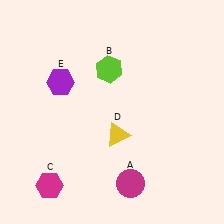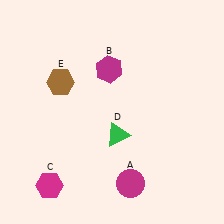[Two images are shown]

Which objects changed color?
B changed from lime to magenta. D changed from yellow to green. E changed from purple to brown.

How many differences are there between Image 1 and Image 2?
There are 3 differences between the two images.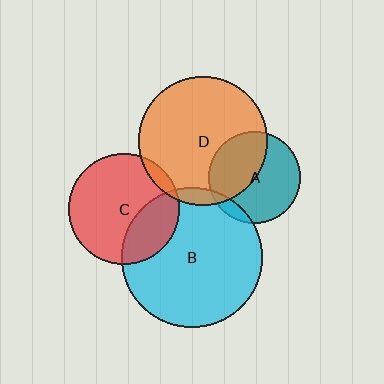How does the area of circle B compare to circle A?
Approximately 2.3 times.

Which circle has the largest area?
Circle B (cyan).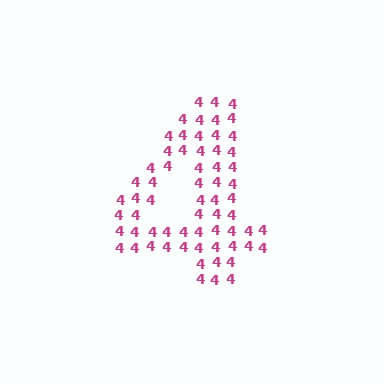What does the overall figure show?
The overall figure shows the digit 4.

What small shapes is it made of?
It is made of small digit 4's.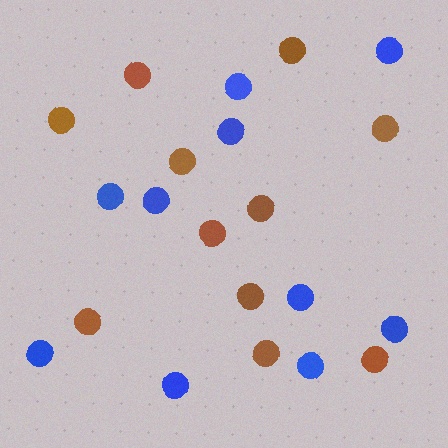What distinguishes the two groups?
There are 2 groups: one group of blue circles (10) and one group of brown circles (11).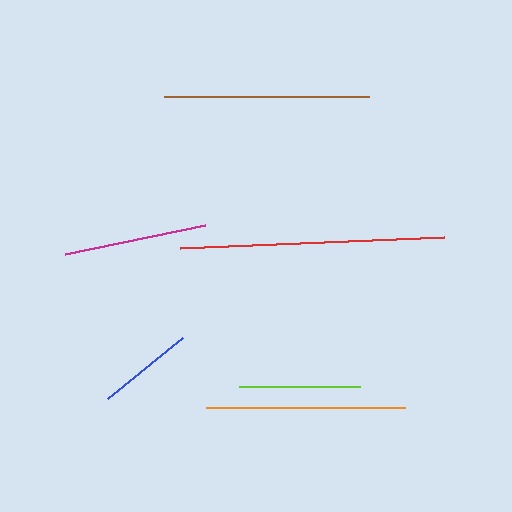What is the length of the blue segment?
The blue segment is approximately 96 pixels long.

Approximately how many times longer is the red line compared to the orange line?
The red line is approximately 1.3 times the length of the orange line.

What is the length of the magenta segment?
The magenta segment is approximately 142 pixels long.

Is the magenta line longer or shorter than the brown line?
The brown line is longer than the magenta line.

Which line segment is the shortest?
The blue line is the shortest at approximately 96 pixels.